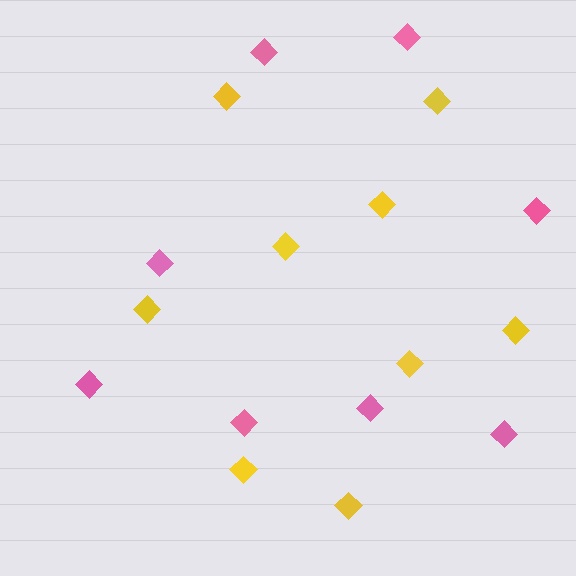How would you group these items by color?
There are 2 groups: one group of yellow diamonds (9) and one group of pink diamonds (8).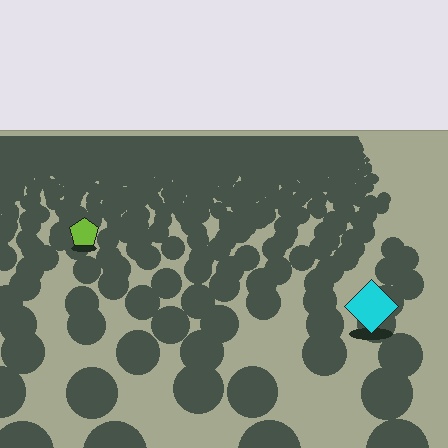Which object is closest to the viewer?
The cyan diamond is closest. The texture marks near it are larger and more spread out.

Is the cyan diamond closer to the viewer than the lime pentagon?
Yes. The cyan diamond is closer — you can tell from the texture gradient: the ground texture is coarser near it.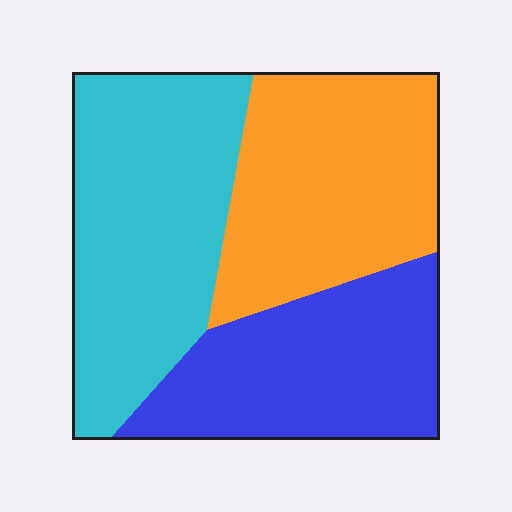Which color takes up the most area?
Cyan, at roughly 35%.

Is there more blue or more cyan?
Cyan.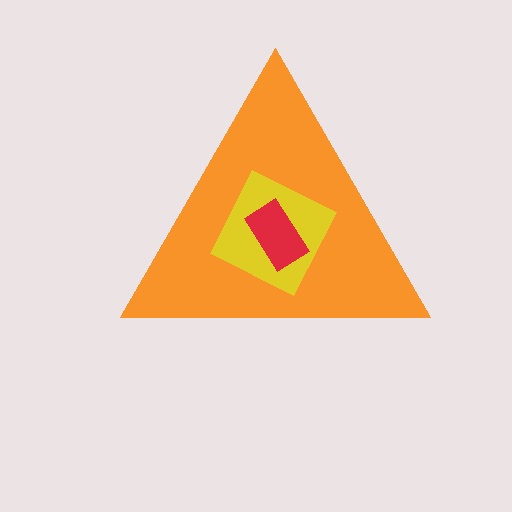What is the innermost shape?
The red rectangle.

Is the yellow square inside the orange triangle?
Yes.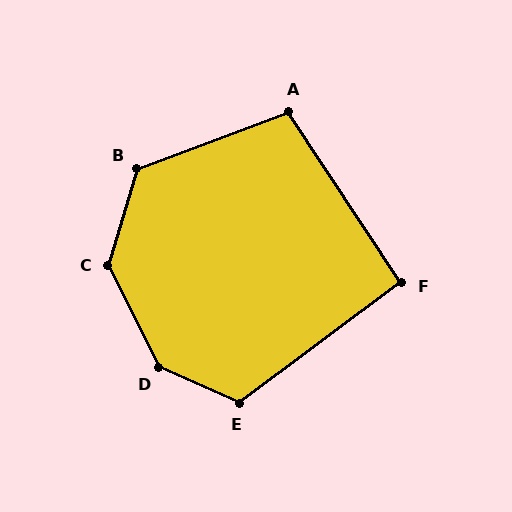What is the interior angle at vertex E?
Approximately 120 degrees (obtuse).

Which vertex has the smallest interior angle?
F, at approximately 93 degrees.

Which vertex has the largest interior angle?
D, at approximately 140 degrees.